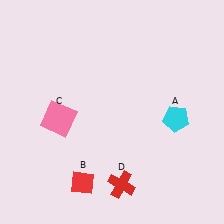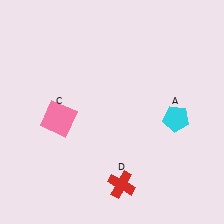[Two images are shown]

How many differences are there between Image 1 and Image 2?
There is 1 difference between the two images.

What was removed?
The red diamond (B) was removed in Image 2.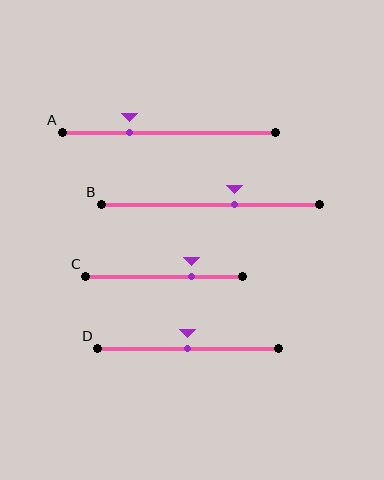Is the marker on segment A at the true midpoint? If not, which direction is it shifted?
No, the marker on segment A is shifted to the left by about 19% of the segment length.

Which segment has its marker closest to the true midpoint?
Segment D has its marker closest to the true midpoint.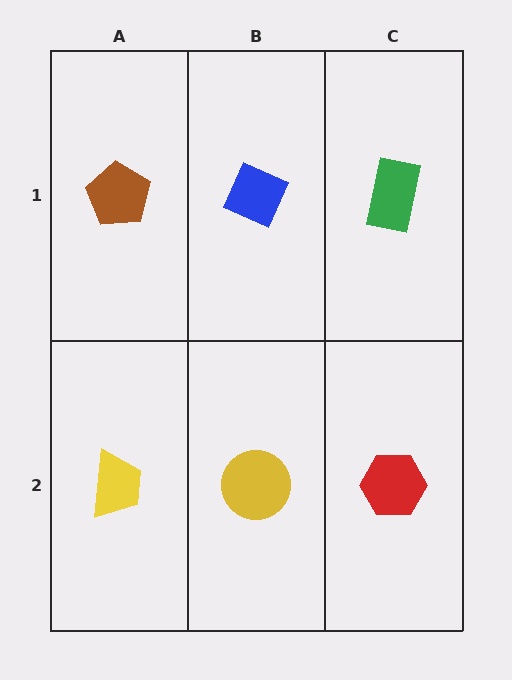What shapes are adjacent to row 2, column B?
A blue diamond (row 1, column B), a yellow trapezoid (row 2, column A), a red hexagon (row 2, column C).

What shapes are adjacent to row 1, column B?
A yellow circle (row 2, column B), a brown pentagon (row 1, column A), a green rectangle (row 1, column C).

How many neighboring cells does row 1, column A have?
2.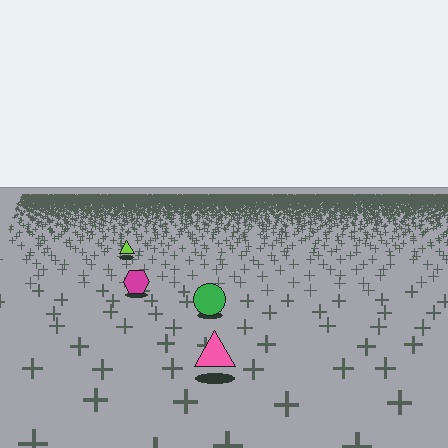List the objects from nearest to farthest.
From nearest to farthest: the pink triangle, the green circle, the magenta hexagon, the lime triangle.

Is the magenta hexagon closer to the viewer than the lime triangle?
Yes. The magenta hexagon is closer — you can tell from the texture gradient: the ground texture is coarser near it.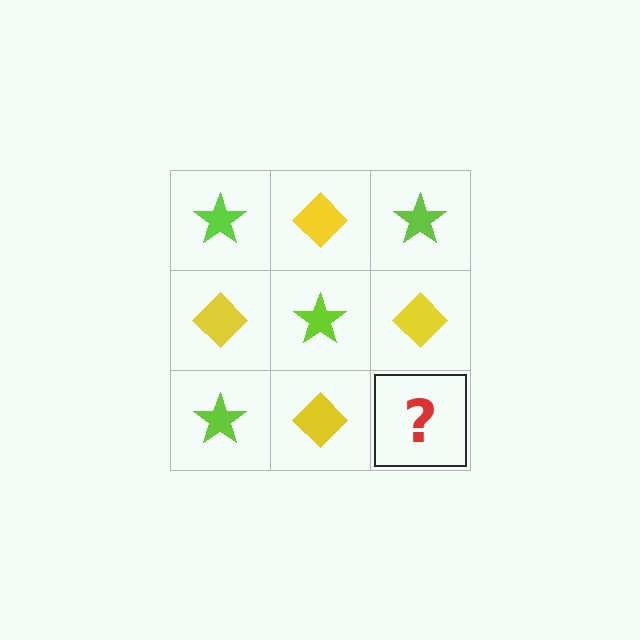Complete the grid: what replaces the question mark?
The question mark should be replaced with a lime star.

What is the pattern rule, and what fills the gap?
The rule is that it alternates lime star and yellow diamond in a checkerboard pattern. The gap should be filled with a lime star.